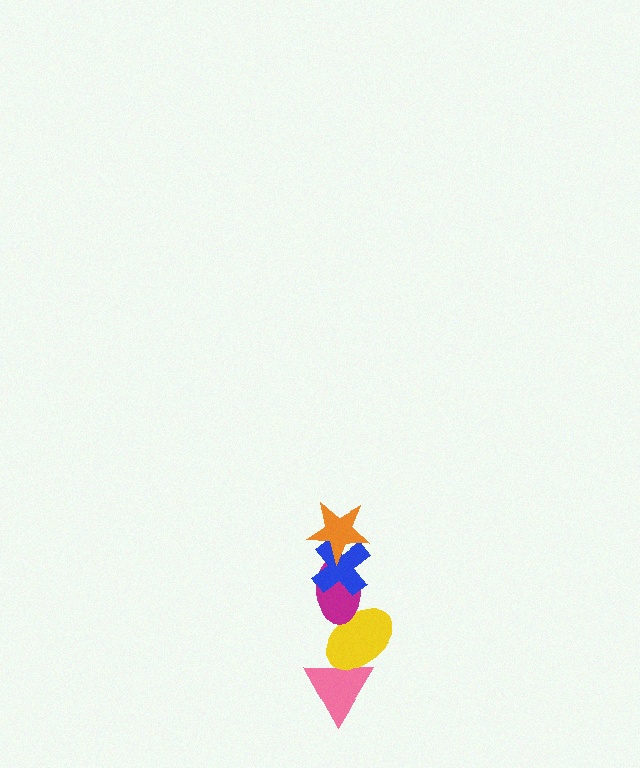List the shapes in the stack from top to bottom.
From top to bottom: the orange star, the blue cross, the magenta ellipse, the yellow ellipse, the pink triangle.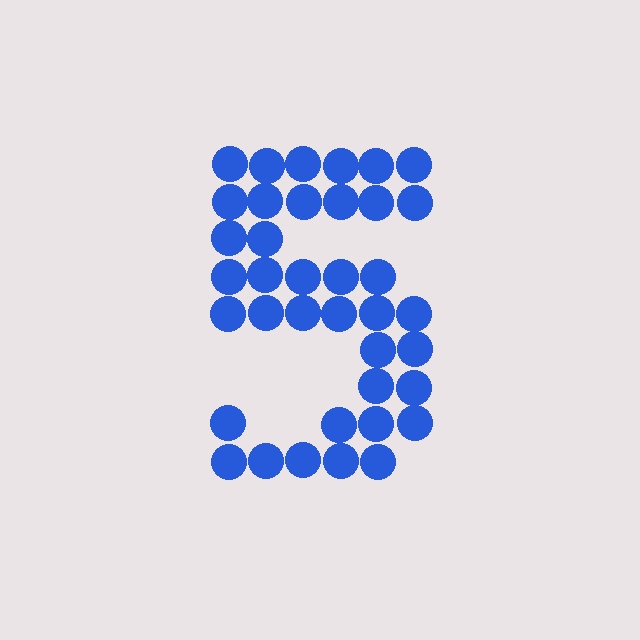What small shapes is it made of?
It is made of small circles.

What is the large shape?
The large shape is the digit 5.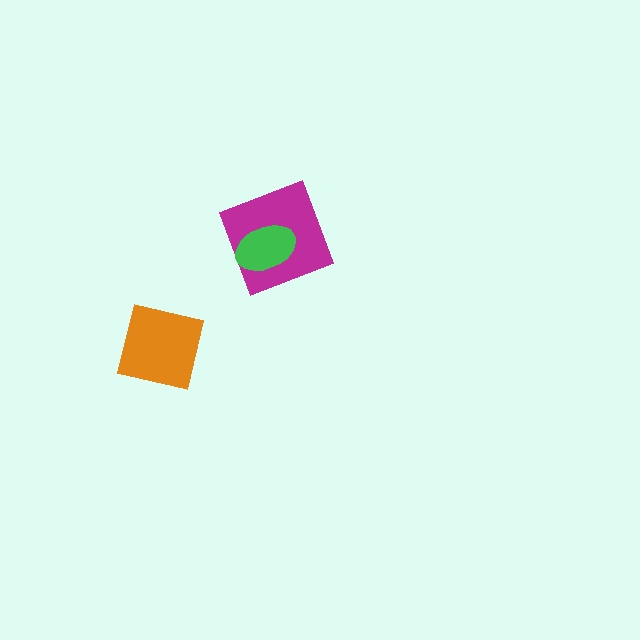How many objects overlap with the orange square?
0 objects overlap with the orange square.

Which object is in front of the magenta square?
The green ellipse is in front of the magenta square.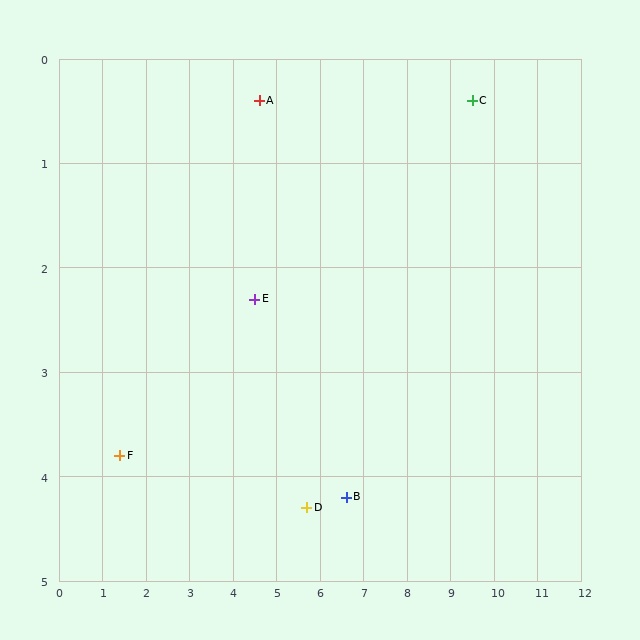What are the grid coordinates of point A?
Point A is at approximately (4.6, 0.4).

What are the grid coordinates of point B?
Point B is at approximately (6.6, 4.2).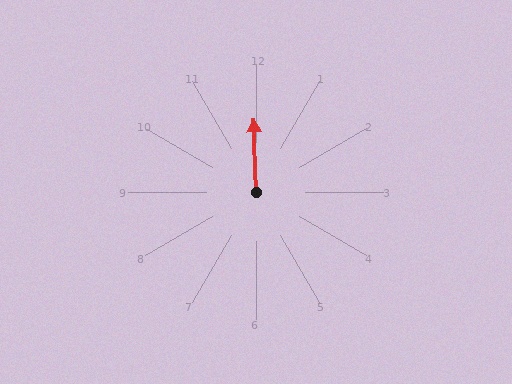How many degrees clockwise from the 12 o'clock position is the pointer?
Approximately 358 degrees.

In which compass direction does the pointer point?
North.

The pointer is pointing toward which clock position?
Roughly 12 o'clock.